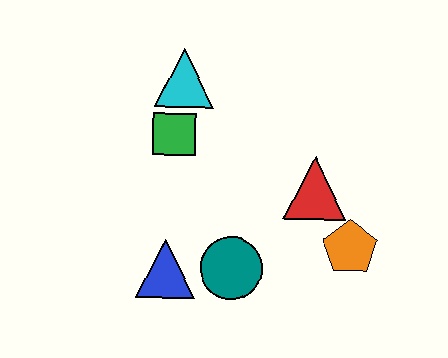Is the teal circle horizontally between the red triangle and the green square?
Yes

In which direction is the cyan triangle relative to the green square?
The cyan triangle is above the green square.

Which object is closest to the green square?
The cyan triangle is closest to the green square.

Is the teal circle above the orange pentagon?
No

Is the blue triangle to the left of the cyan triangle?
Yes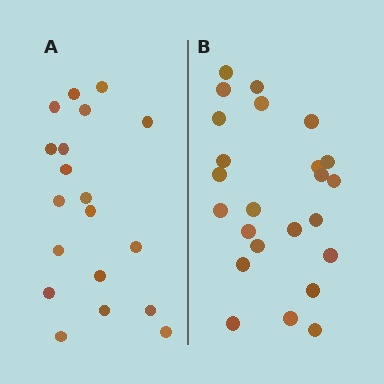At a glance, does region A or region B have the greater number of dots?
Region B (the right region) has more dots.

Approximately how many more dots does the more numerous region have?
Region B has about 5 more dots than region A.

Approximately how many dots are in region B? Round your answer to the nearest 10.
About 20 dots. (The exact count is 24, which rounds to 20.)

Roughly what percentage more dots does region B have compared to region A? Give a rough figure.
About 25% more.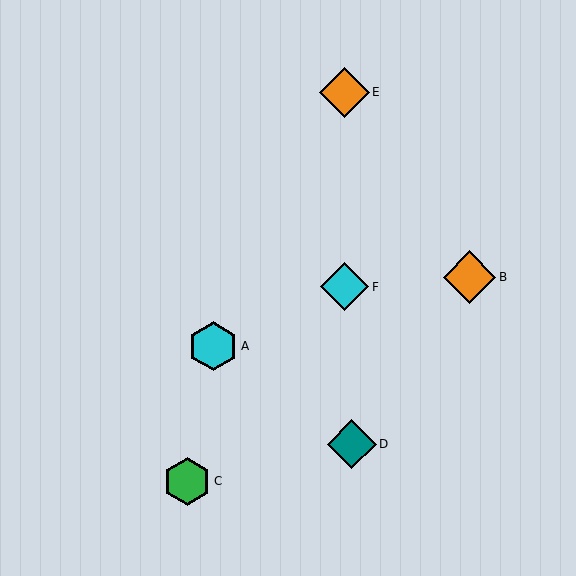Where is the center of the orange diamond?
The center of the orange diamond is at (470, 277).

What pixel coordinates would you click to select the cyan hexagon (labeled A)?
Click at (213, 346) to select the cyan hexagon A.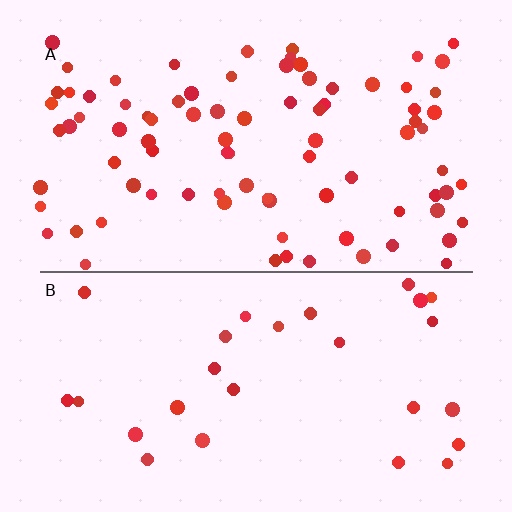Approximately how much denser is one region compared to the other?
Approximately 3.1× — region A over region B.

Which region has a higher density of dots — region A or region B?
A (the top).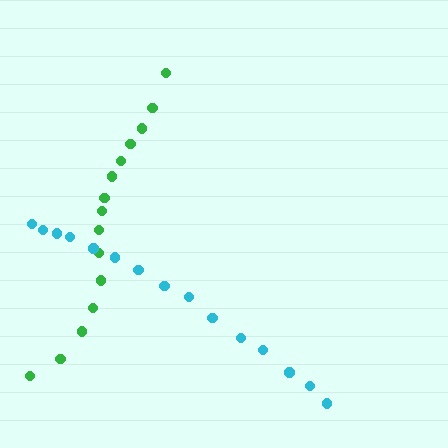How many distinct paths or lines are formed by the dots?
There are 2 distinct paths.